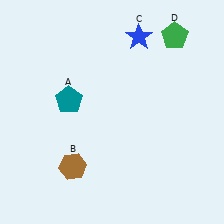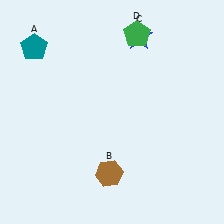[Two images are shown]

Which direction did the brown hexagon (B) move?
The brown hexagon (B) moved right.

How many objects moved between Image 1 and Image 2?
3 objects moved between the two images.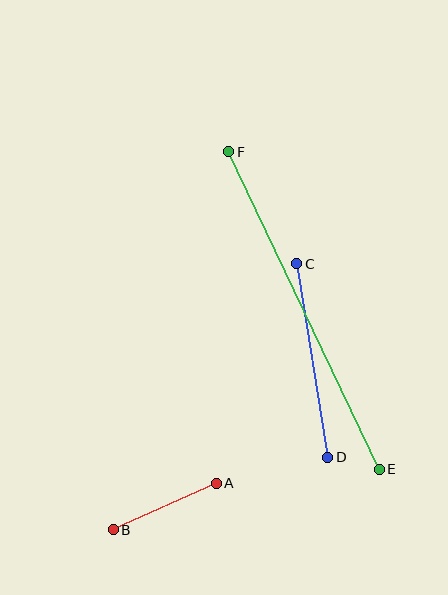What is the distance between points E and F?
The distance is approximately 351 pixels.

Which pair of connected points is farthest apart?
Points E and F are farthest apart.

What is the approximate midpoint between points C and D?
The midpoint is at approximately (312, 361) pixels.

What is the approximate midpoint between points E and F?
The midpoint is at approximately (304, 311) pixels.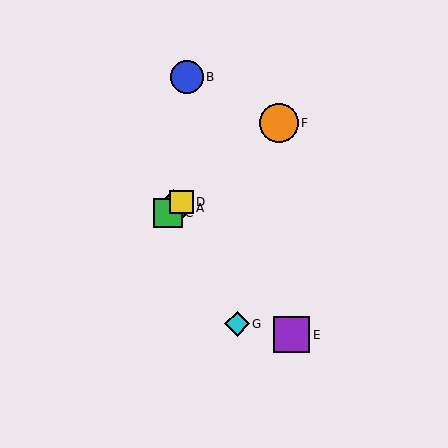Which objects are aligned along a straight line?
Objects A, C, D, F are aligned along a straight line.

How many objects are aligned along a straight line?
4 objects (A, C, D, F) are aligned along a straight line.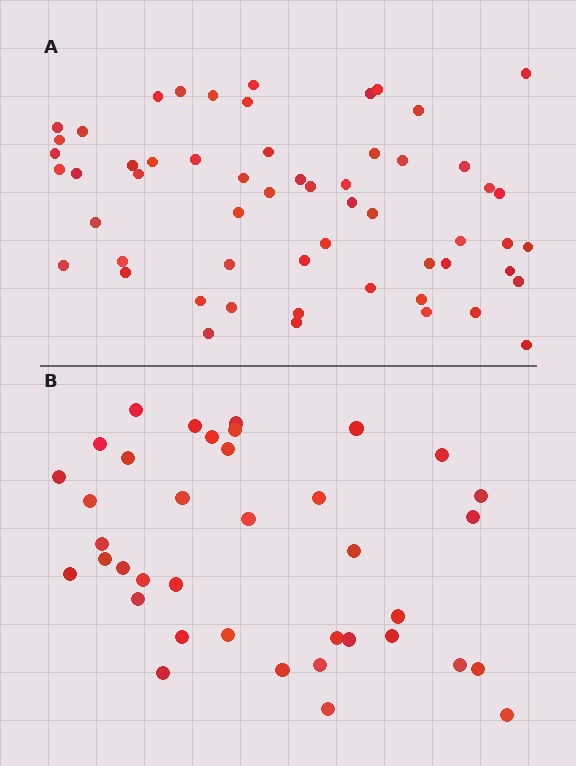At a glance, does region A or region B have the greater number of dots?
Region A (the top region) has more dots.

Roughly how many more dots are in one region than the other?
Region A has approximately 20 more dots than region B.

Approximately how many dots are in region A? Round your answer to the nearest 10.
About 60 dots. (The exact count is 57, which rounds to 60.)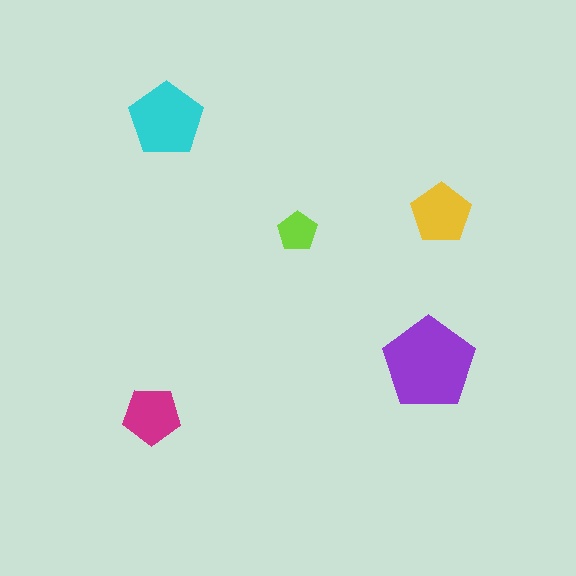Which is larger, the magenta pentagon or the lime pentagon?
The magenta one.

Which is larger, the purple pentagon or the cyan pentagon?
The purple one.